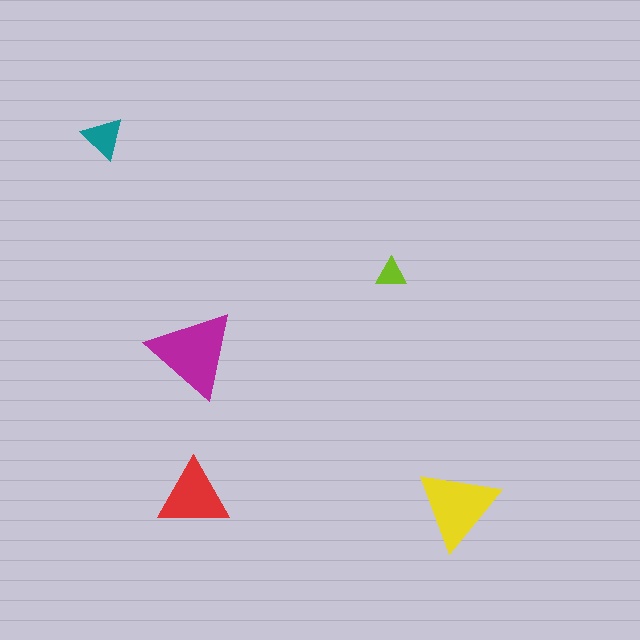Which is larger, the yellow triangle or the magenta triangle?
The magenta one.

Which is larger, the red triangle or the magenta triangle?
The magenta one.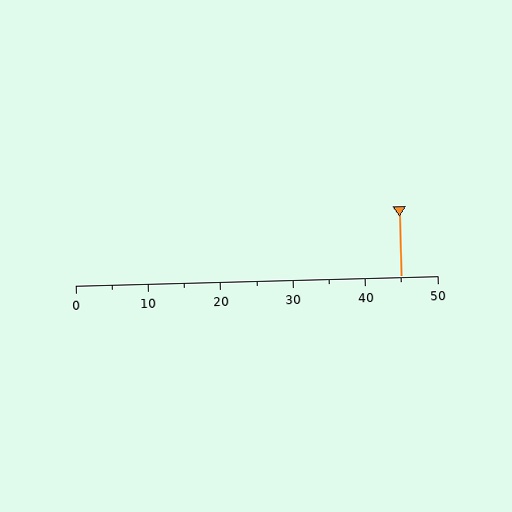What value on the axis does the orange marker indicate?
The marker indicates approximately 45.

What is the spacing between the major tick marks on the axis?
The major ticks are spaced 10 apart.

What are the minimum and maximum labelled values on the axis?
The axis runs from 0 to 50.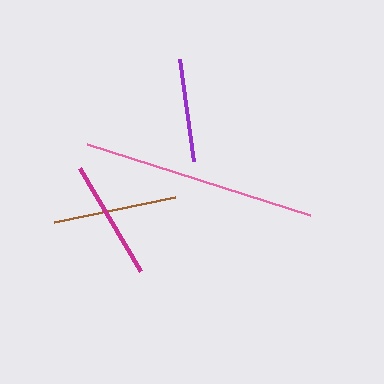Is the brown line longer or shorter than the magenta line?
The brown line is longer than the magenta line.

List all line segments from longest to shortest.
From longest to shortest: pink, brown, magenta, purple.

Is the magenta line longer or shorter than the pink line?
The pink line is longer than the magenta line.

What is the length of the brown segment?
The brown segment is approximately 124 pixels long.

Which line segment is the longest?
The pink line is the longest at approximately 234 pixels.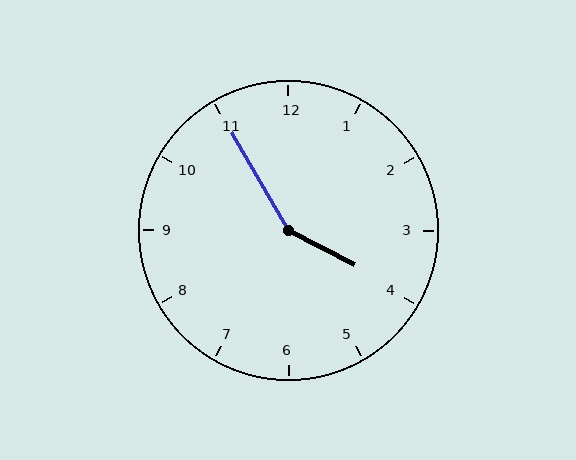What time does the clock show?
3:55.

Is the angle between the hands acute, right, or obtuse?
It is obtuse.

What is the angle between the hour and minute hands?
Approximately 148 degrees.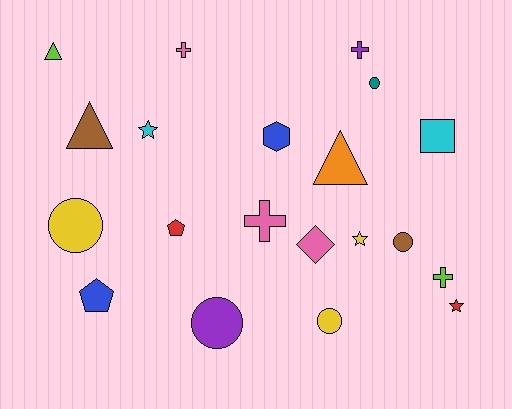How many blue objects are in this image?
There are 2 blue objects.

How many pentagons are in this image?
There are 2 pentagons.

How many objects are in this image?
There are 20 objects.